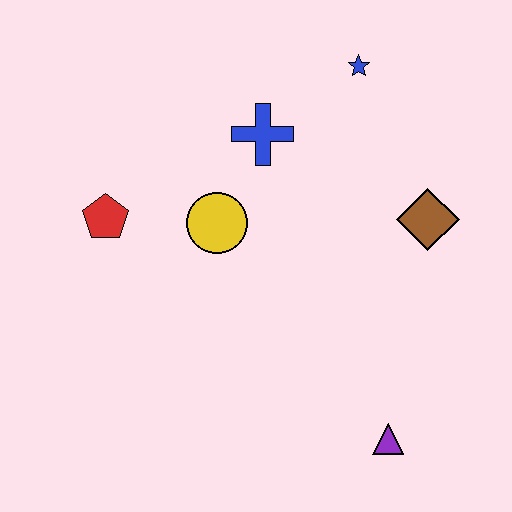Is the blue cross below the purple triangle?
No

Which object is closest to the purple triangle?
The brown diamond is closest to the purple triangle.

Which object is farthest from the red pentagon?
The purple triangle is farthest from the red pentagon.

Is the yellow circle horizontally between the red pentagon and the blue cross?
Yes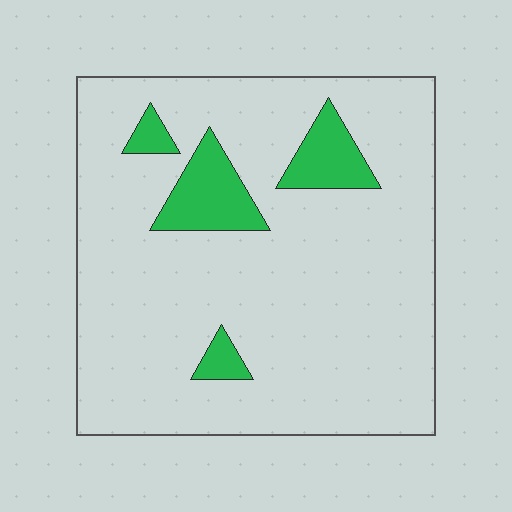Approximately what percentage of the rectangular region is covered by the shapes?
Approximately 10%.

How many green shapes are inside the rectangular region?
4.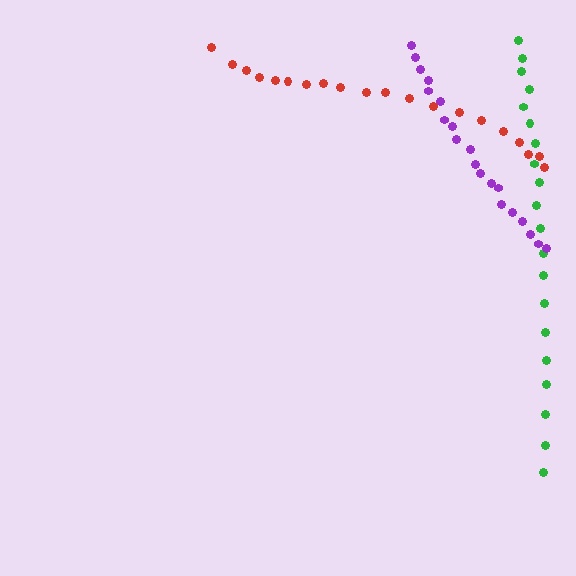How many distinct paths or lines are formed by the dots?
There are 3 distinct paths.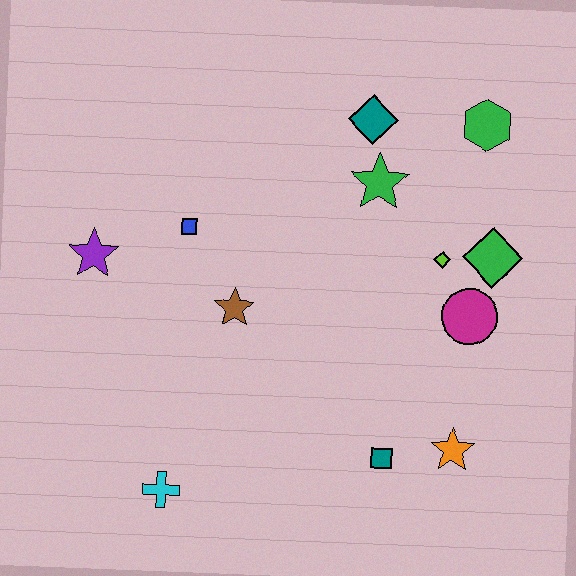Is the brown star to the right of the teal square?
No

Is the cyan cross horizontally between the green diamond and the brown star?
No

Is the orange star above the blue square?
No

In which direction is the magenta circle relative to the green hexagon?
The magenta circle is below the green hexagon.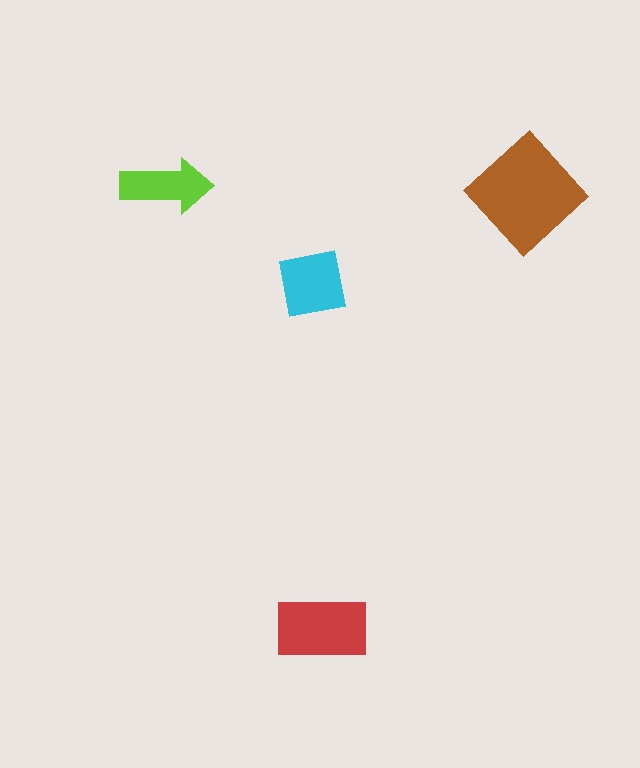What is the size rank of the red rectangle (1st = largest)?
2nd.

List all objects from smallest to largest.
The lime arrow, the cyan square, the red rectangle, the brown diamond.